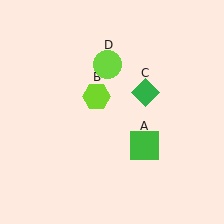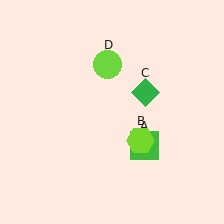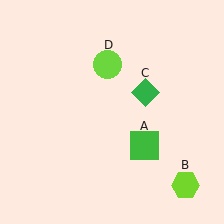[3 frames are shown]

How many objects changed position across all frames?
1 object changed position: lime hexagon (object B).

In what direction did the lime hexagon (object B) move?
The lime hexagon (object B) moved down and to the right.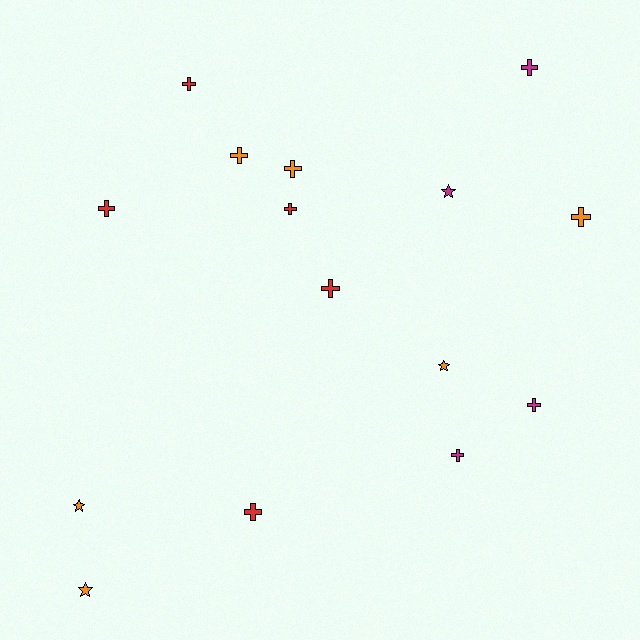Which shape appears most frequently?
Cross, with 11 objects.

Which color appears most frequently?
Orange, with 6 objects.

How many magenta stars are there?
There is 1 magenta star.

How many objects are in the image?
There are 15 objects.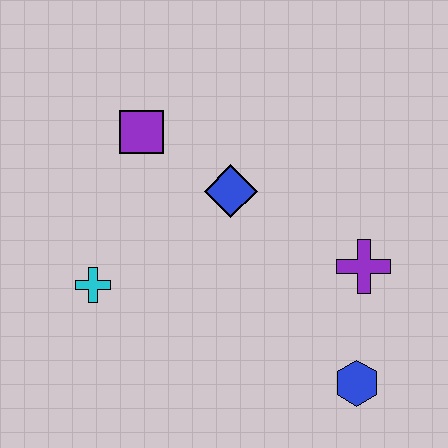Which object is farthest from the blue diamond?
The blue hexagon is farthest from the blue diamond.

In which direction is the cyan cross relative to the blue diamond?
The cyan cross is to the left of the blue diamond.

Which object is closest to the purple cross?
The blue hexagon is closest to the purple cross.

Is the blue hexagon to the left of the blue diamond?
No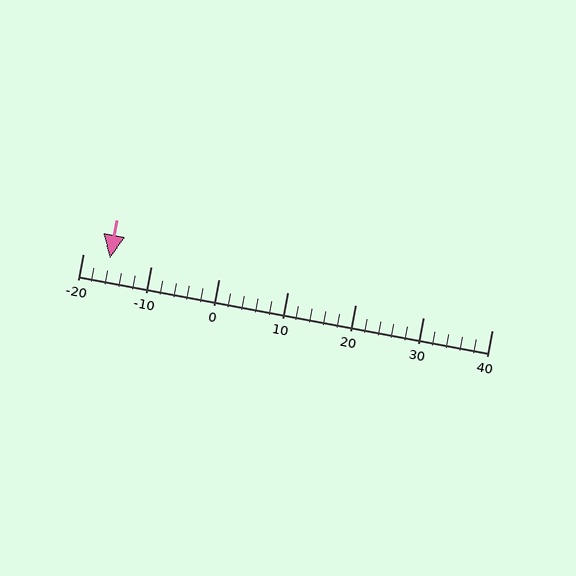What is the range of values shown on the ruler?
The ruler shows values from -20 to 40.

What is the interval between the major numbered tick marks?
The major tick marks are spaced 10 units apart.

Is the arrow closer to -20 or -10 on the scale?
The arrow is closer to -20.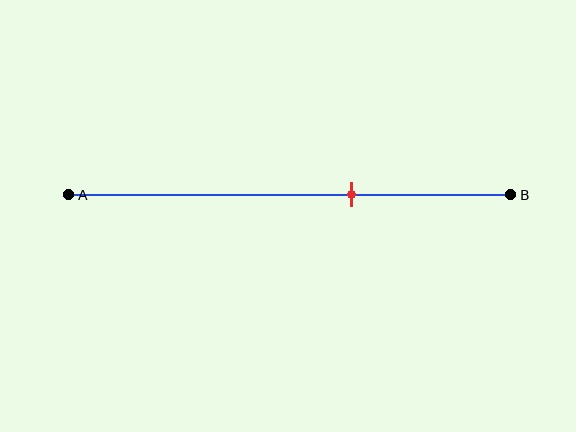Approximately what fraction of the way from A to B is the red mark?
The red mark is approximately 65% of the way from A to B.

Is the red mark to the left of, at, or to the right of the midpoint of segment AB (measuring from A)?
The red mark is to the right of the midpoint of segment AB.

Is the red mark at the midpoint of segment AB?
No, the mark is at about 65% from A, not at the 50% midpoint.